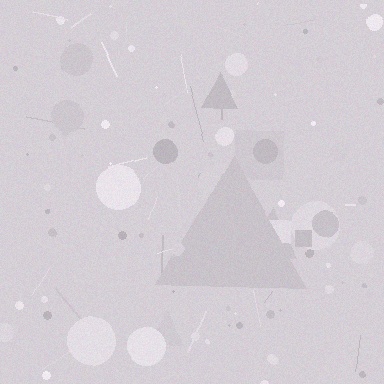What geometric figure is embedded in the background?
A triangle is embedded in the background.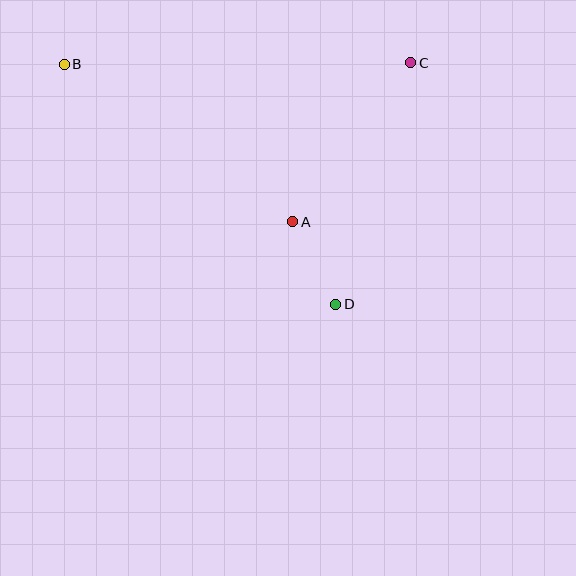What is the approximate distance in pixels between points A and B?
The distance between A and B is approximately 277 pixels.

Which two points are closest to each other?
Points A and D are closest to each other.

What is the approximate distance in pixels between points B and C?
The distance between B and C is approximately 346 pixels.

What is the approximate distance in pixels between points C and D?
The distance between C and D is approximately 253 pixels.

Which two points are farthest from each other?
Points B and D are farthest from each other.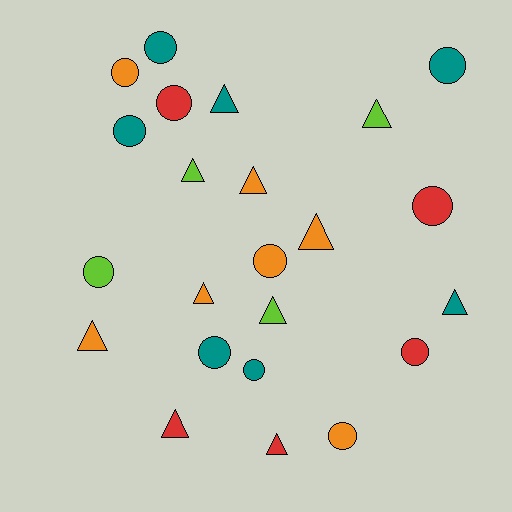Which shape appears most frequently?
Circle, with 12 objects.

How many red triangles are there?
There are 2 red triangles.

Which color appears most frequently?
Teal, with 7 objects.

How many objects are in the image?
There are 23 objects.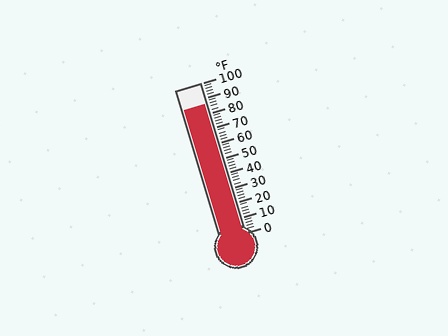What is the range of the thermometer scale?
The thermometer scale ranges from 0°F to 100°F.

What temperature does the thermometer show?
The thermometer shows approximately 86°F.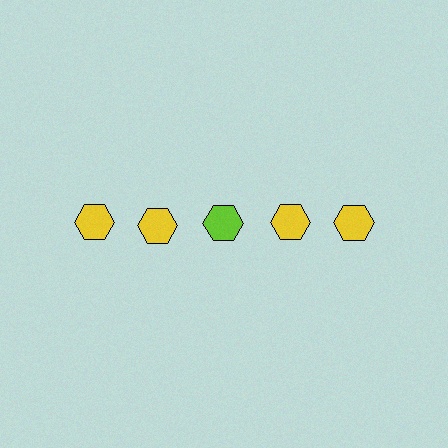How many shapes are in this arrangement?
There are 5 shapes arranged in a grid pattern.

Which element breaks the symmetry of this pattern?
The lime hexagon in the top row, center column breaks the symmetry. All other shapes are yellow hexagons.